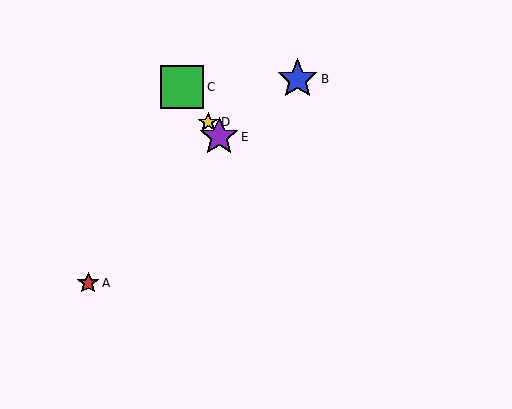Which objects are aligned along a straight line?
Objects C, D, E are aligned along a straight line.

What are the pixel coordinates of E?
Object E is at (219, 137).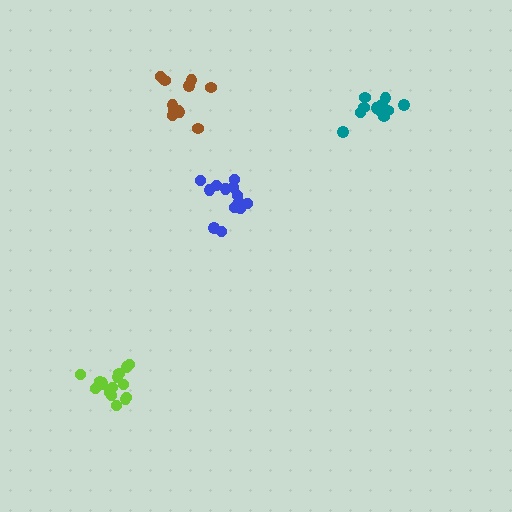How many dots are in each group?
Group 1: 16 dots, Group 2: 11 dots, Group 3: 12 dots, Group 4: 14 dots (53 total).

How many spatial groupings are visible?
There are 4 spatial groupings.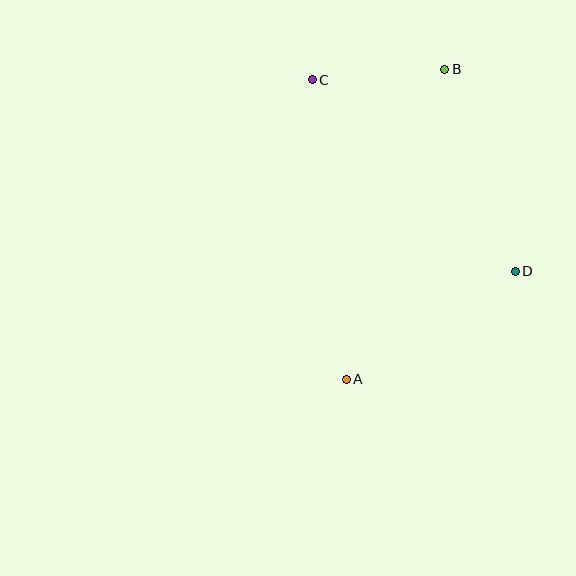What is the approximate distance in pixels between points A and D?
The distance between A and D is approximately 200 pixels.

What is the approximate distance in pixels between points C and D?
The distance between C and D is approximately 279 pixels.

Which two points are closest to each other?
Points B and C are closest to each other.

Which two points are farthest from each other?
Points A and B are farthest from each other.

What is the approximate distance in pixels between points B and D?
The distance between B and D is approximately 214 pixels.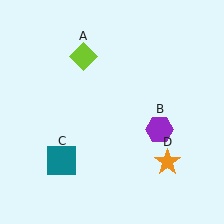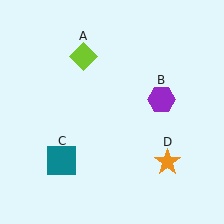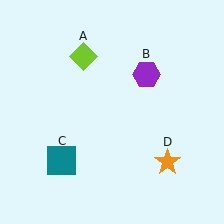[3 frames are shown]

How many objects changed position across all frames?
1 object changed position: purple hexagon (object B).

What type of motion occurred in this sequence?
The purple hexagon (object B) rotated counterclockwise around the center of the scene.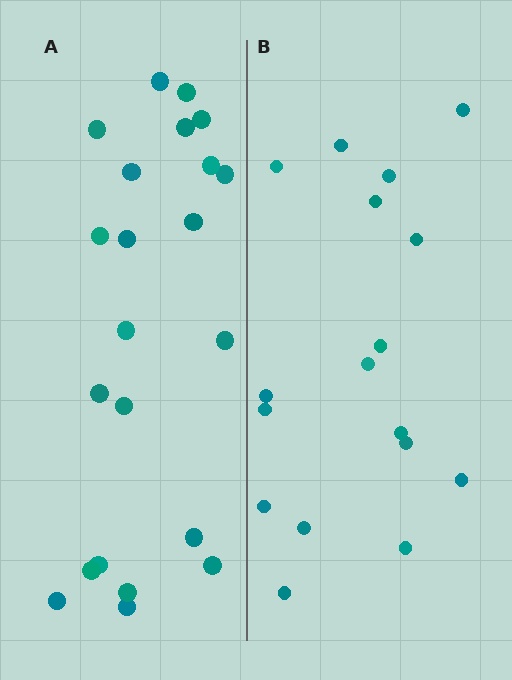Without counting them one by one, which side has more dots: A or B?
Region A (the left region) has more dots.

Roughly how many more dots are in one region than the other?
Region A has about 5 more dots than region B.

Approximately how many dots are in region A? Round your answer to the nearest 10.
About 20 dots. (The exact count is 22, which rounds to 20.)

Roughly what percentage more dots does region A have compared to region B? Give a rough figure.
About 30% more.